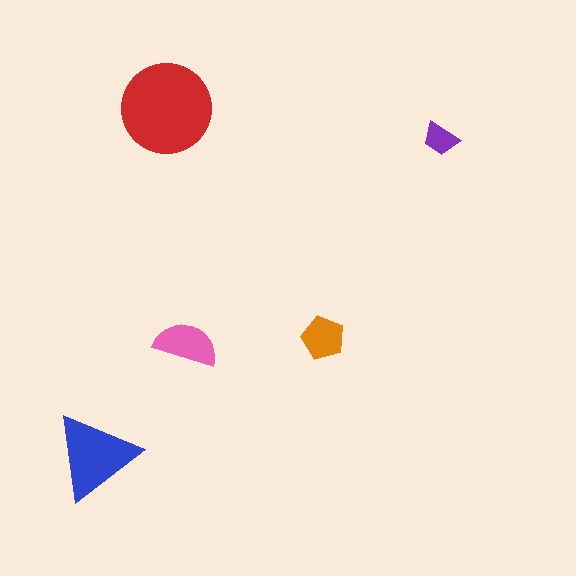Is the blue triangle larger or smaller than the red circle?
Smaller.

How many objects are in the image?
There are 5 objects in the image.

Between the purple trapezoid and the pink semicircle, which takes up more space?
The pink semicircle.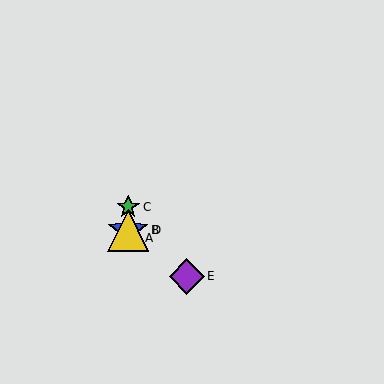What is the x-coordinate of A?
Object A is at x≈128.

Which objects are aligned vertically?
Objects A, B, C, D are aligned vertically.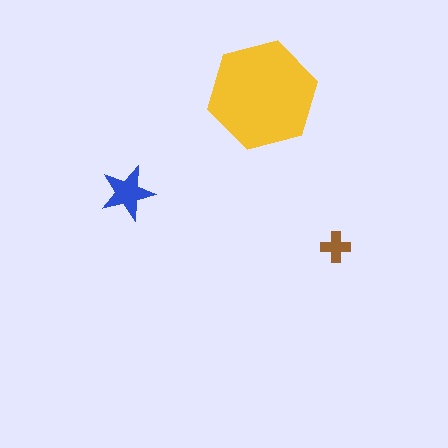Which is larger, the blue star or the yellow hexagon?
The yellow hexagon.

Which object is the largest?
The yellow hexagon.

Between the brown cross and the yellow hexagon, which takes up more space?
The yellow hexagon.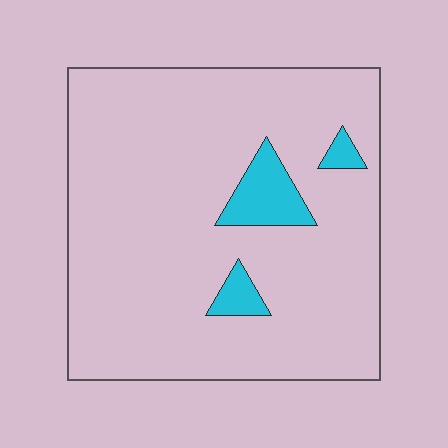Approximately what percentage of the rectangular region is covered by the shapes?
Approximately 10%.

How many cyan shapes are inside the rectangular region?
3.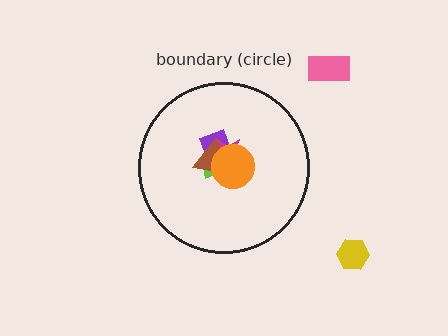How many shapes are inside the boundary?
5 inside, 2 outside.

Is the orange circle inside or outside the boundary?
Inside.